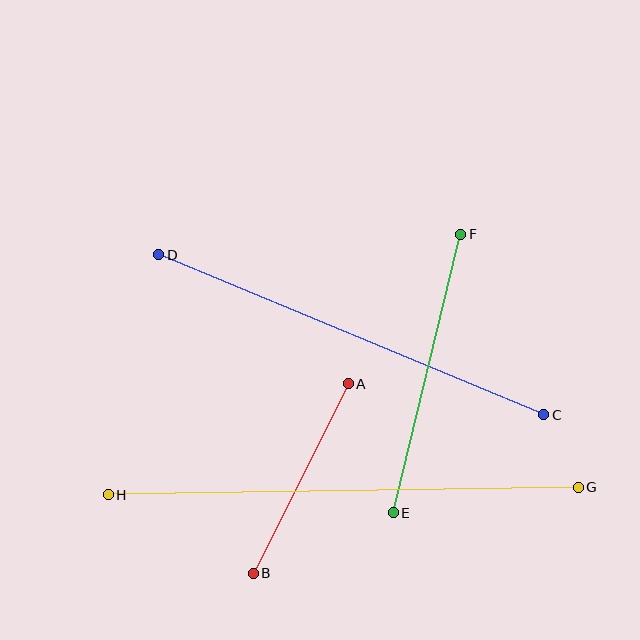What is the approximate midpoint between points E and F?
The midpoint is at approximately (427, 373) pixels.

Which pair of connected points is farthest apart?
Points G and H are farthest apart.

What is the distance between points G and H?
The distance is approximately 470 pixels.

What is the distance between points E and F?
The distance is approximately 287 pixels.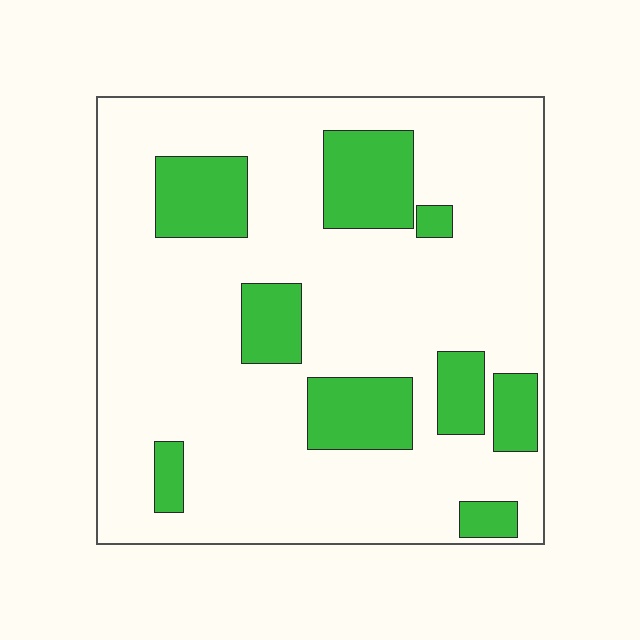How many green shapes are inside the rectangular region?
9.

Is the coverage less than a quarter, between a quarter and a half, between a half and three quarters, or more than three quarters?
Less than a quarter.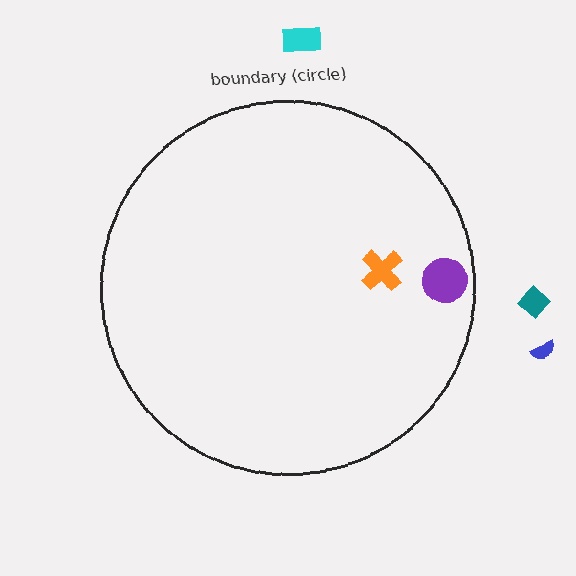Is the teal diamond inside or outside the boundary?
Outside.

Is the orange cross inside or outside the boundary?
Inside.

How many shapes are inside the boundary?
2 inside, 3 outside.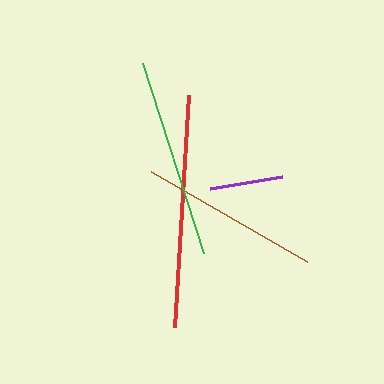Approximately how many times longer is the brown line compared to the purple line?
The brown line is approximately 2.5 times the length of the purple line.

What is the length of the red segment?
The red segment is approximately 232 pixels long.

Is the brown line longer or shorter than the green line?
The green line is longer than the brown line.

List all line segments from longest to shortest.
From longest to shortest: red, green, brown, purple.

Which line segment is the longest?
The red line is the longest at approximately 232 pixels.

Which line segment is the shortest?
The purple line is the shortest at approximately 73 pixels.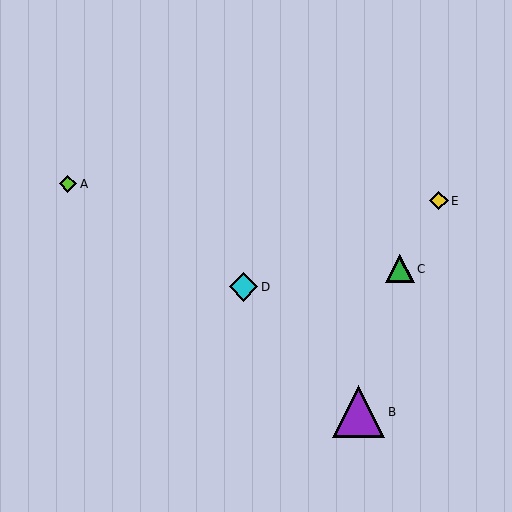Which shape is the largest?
The purple triangle (labeled B) is the largest.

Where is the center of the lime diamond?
The center of the lime diamond is at (68, 184).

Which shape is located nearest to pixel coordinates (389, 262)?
The green triangle (labeled C) at (400, 269) is nearest to that location.